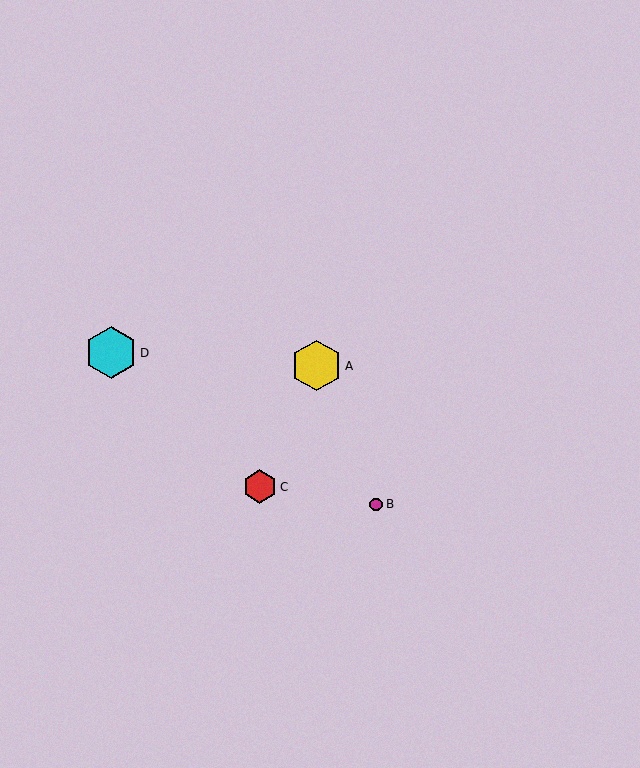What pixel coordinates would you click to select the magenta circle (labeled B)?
Click at (376, 504) to select the magenta circle B.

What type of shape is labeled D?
Shape D is a cyan hexagon.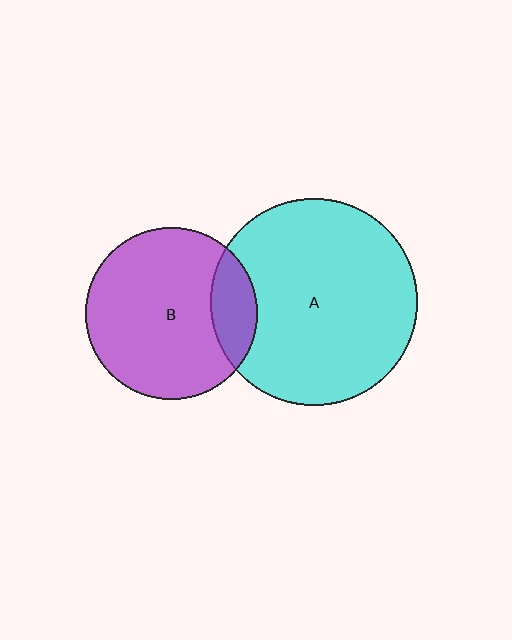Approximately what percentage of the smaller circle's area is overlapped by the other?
Approximately 15%.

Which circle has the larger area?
Circle A (cyan).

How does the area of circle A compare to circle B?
Approximately 1.5 times.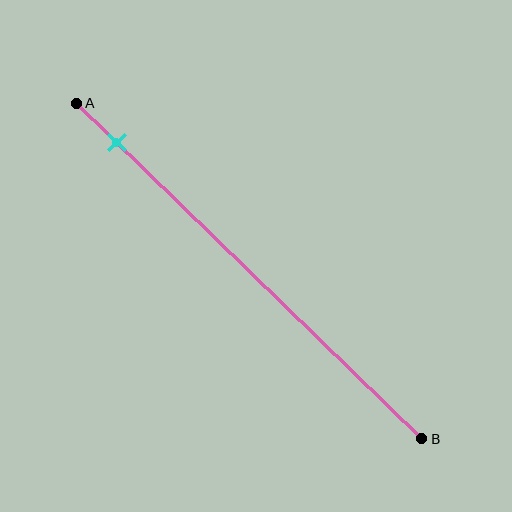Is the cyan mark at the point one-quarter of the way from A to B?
No, the mark is at about 10% from A, not at the 25% one-quarter point.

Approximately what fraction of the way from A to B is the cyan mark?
The cyan mark is approximately 10% of the way from A to B.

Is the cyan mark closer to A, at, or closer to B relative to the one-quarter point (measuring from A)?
The cyan mark is closer to point A than the one-quarter point of segment AB.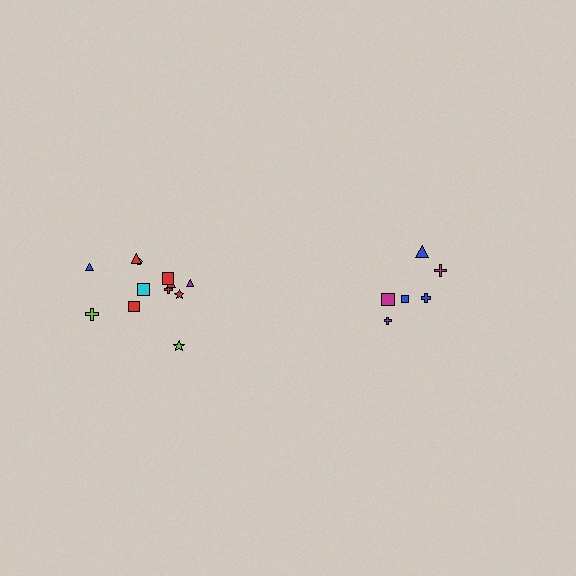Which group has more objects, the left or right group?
The left group.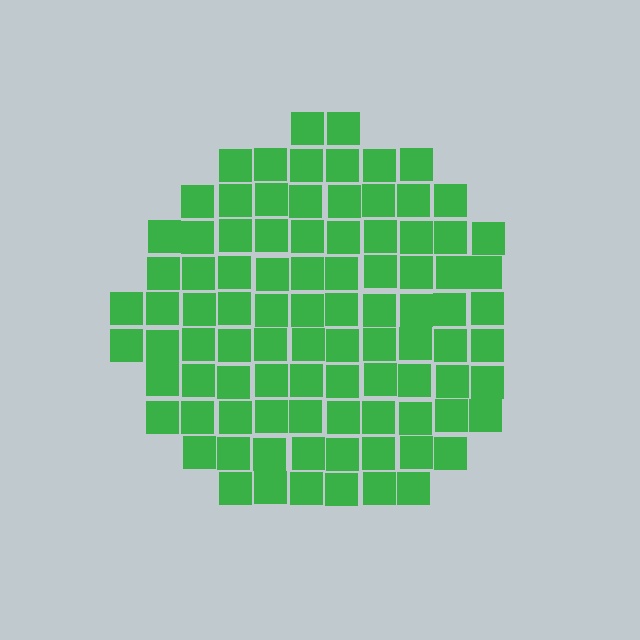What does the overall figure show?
The overall figure shows a circle.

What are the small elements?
The small elements are squares.